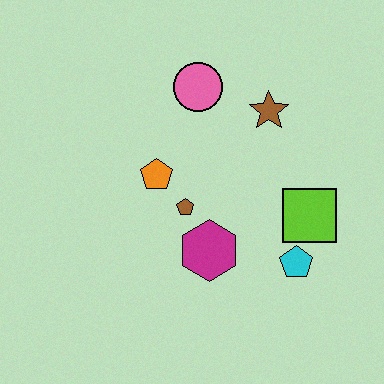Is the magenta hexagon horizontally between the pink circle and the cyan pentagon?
Yes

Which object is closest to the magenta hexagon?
The brown pentagon is closest to the magenta hexagon.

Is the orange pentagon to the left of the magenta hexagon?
Yes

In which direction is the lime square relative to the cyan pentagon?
The lime square is above the cyan pentagon.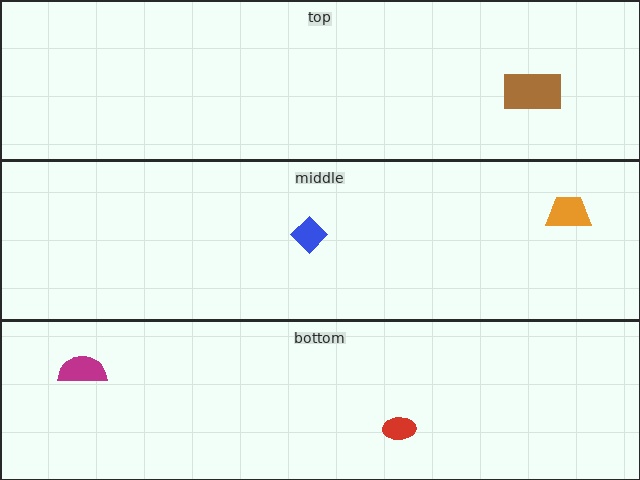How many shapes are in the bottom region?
2.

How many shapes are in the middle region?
2.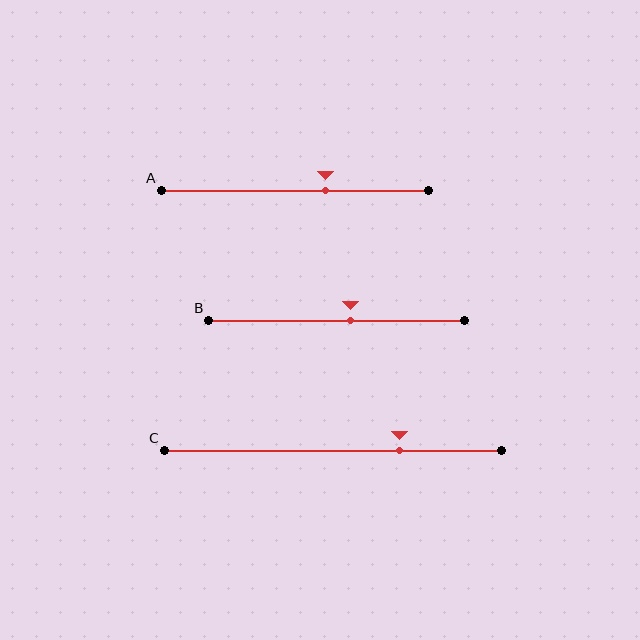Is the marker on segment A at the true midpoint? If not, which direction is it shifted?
No, the marker on segment A is shifted to the right by about 11% of the segment length.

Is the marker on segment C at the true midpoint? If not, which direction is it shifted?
No, the marker on segment C is shifted to the right by about 20% of the segment length.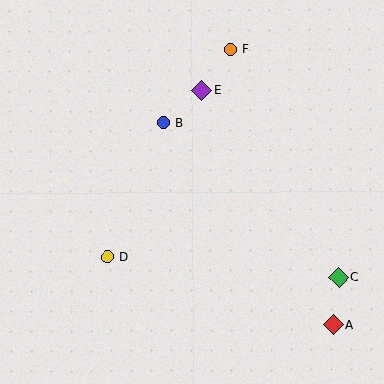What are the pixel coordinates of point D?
Point D is at (108, 257).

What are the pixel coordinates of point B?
Point B is at (163, 123).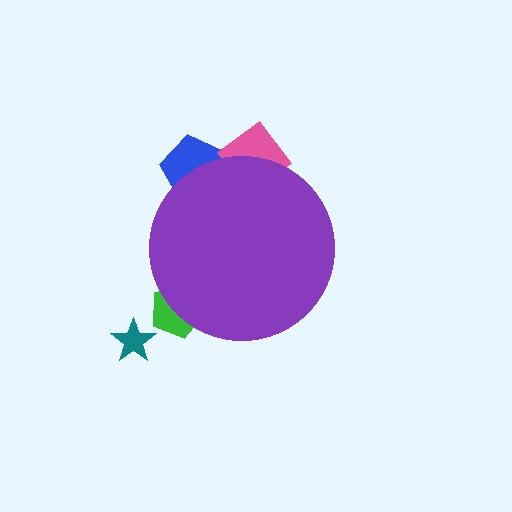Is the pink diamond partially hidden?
Yes, the pink diamond is partially hidden behind the purple circle.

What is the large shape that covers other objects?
A purple circle.